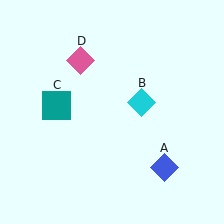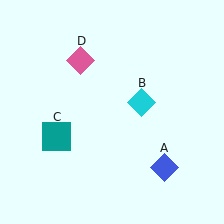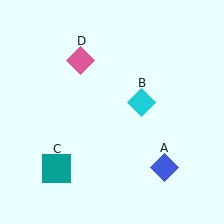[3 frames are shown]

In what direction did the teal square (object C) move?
The teal square (object C) moved down.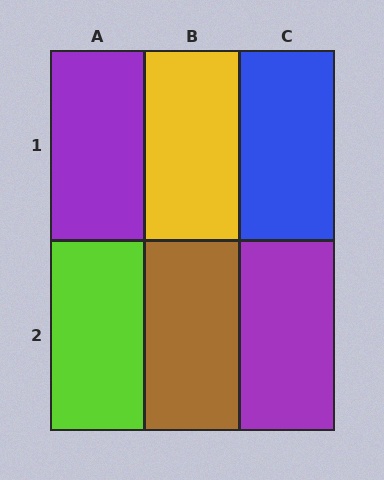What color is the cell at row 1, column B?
Yellow.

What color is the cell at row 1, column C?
Blue.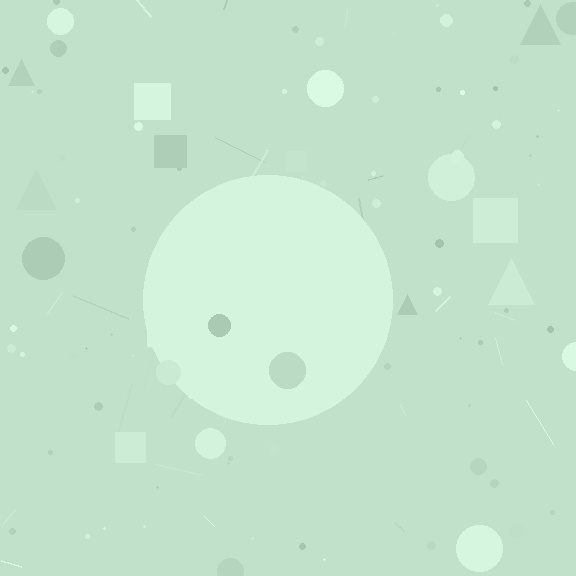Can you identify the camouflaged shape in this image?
The camouflaged shape is a circle.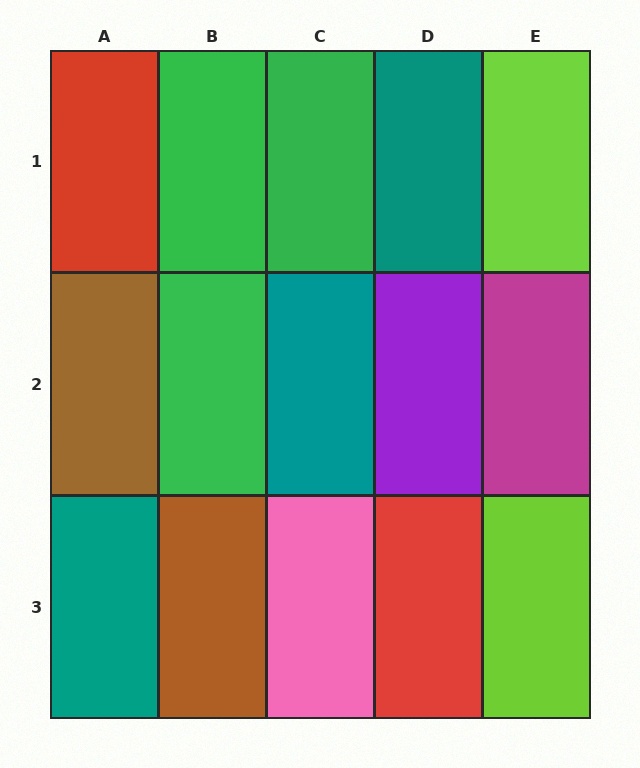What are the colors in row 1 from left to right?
Red, green, green, teal, lime.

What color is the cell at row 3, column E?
Lime.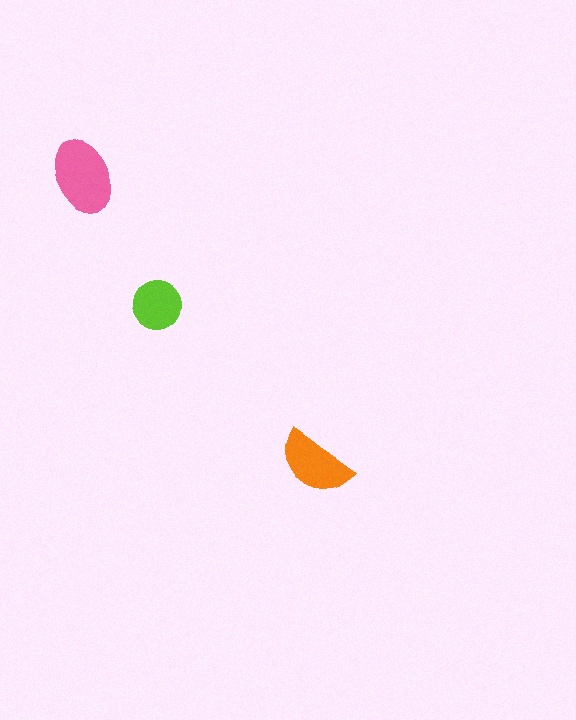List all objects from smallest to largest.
The lime circle, the orange semicircle, the pink ellipse.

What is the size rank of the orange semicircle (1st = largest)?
2nd.